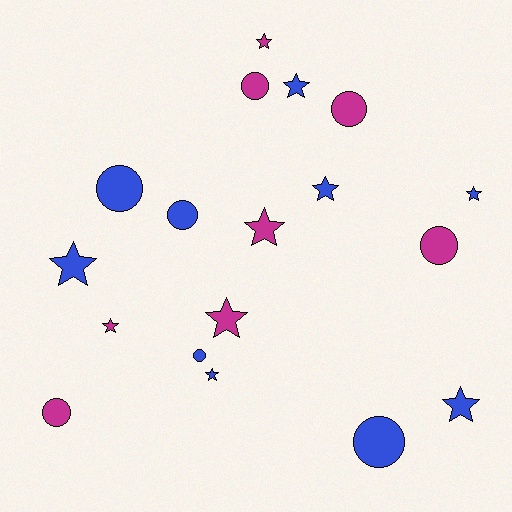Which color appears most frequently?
Blue, with 10 objects.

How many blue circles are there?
There are 4 blue circles.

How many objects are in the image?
There are 18 objects.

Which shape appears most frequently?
Star, with 10 objects.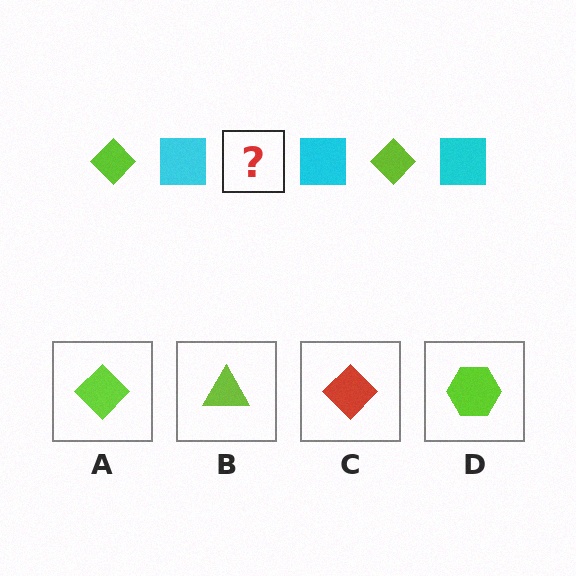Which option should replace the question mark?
Option A.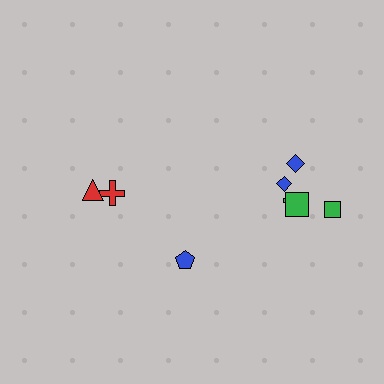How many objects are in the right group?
There are 5 objects.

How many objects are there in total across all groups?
There are 8 objects.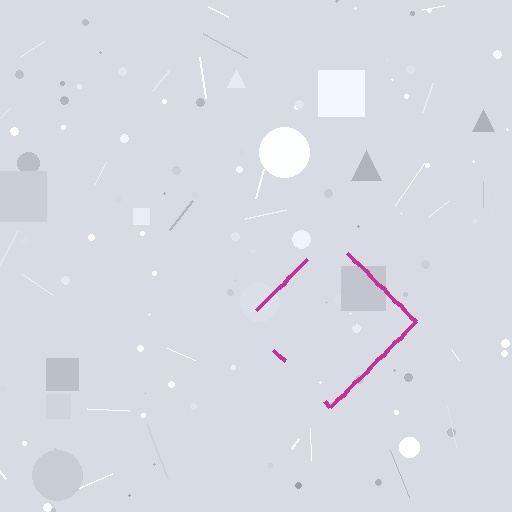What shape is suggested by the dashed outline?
The dashed outline suggests a diamond.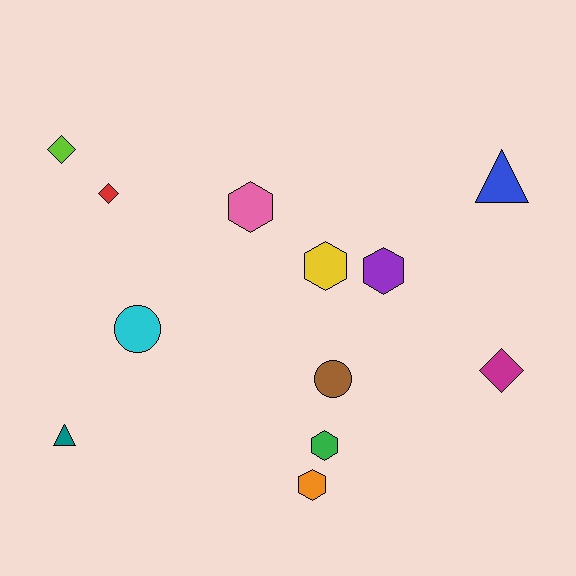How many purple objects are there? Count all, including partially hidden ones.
There is 1 purple object.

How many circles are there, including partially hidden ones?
There are 2 circles.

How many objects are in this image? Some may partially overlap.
There are 12 objects.